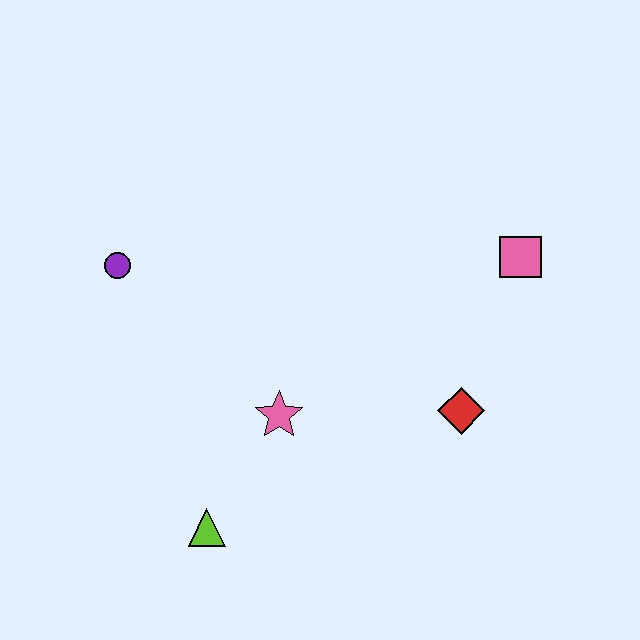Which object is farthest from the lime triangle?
The pink square is farthest from the lime triangle.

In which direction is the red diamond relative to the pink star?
The red diamond is to the right of the pink star.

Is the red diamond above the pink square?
No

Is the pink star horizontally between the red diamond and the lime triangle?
Yes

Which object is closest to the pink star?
The lime triangle is closest to the pink star.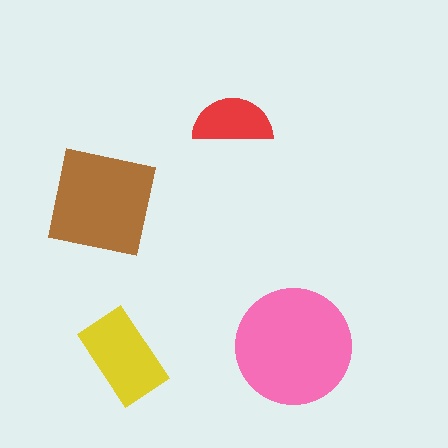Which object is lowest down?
The yellow rectangle is bottommost.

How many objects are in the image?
There are 4 objects in the image.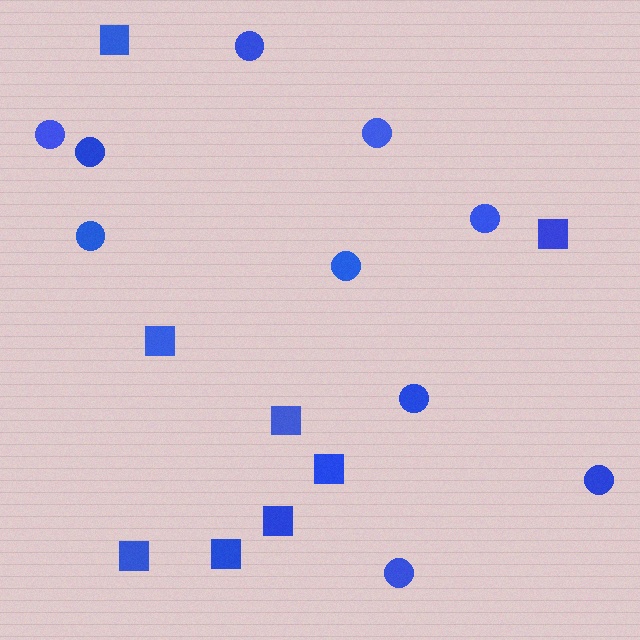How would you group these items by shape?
There are 2 groups: one group of circles (10) and one group of squares (8).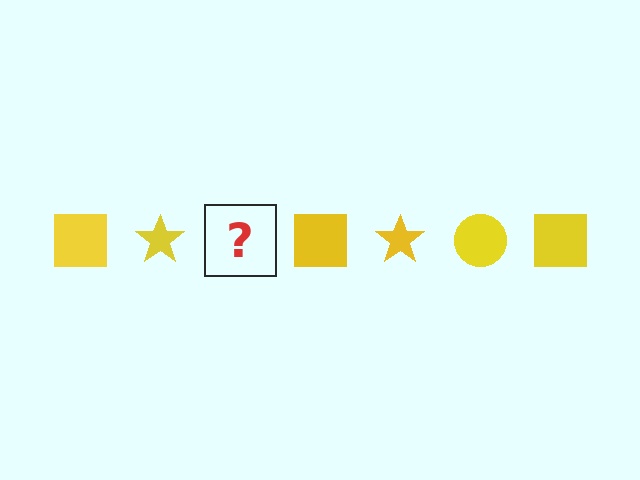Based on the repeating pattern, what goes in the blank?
The blank should be a yellow circle.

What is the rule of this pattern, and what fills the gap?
The rule is that the pattern cycles through square, star, circle shapes in yellow. The gap should be filled with a yellow circle.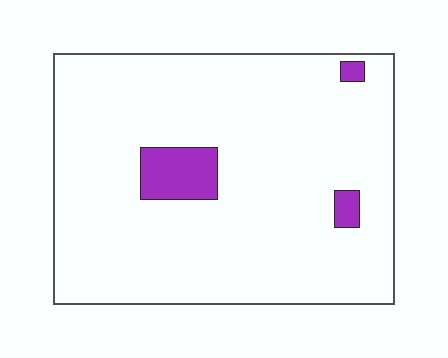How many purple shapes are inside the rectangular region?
3.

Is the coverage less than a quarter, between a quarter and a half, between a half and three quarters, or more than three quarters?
Less than a quarter.